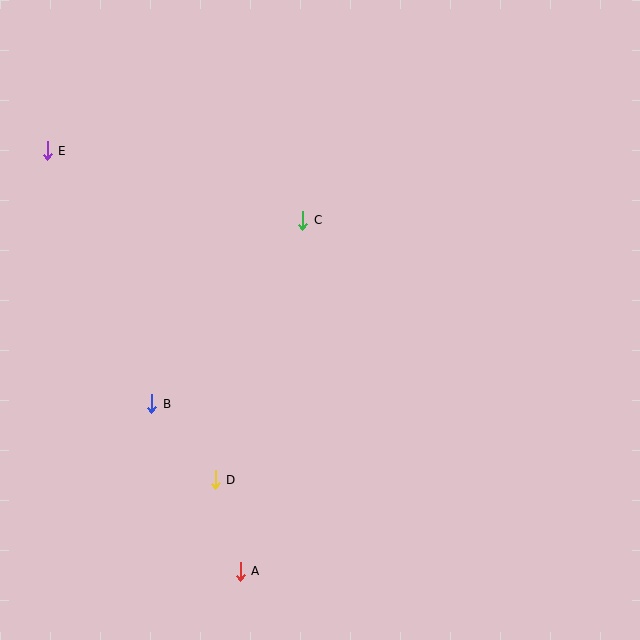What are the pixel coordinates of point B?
Point B is at (152, 404).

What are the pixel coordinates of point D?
Point D is at (215, 480).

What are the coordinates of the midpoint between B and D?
The midpoint between B and D is at (183, 442).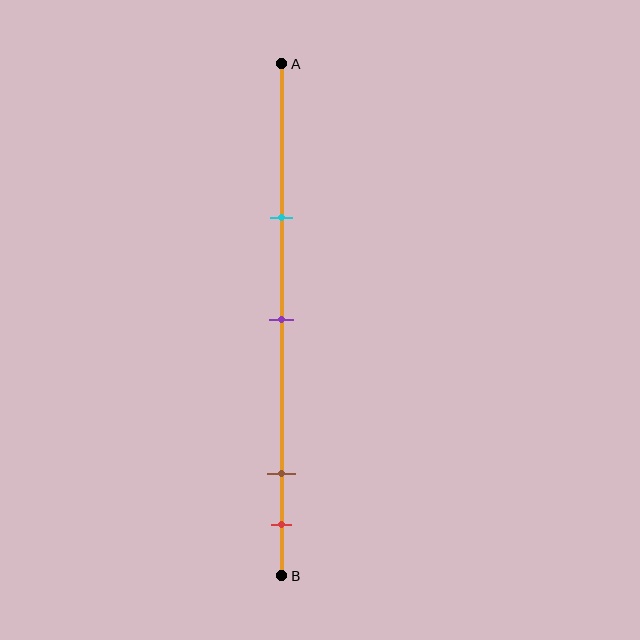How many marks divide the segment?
There are 4 marks dividing the segment.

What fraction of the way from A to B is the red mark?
The red mark is approximately 90% (0.9) of the way from A to B.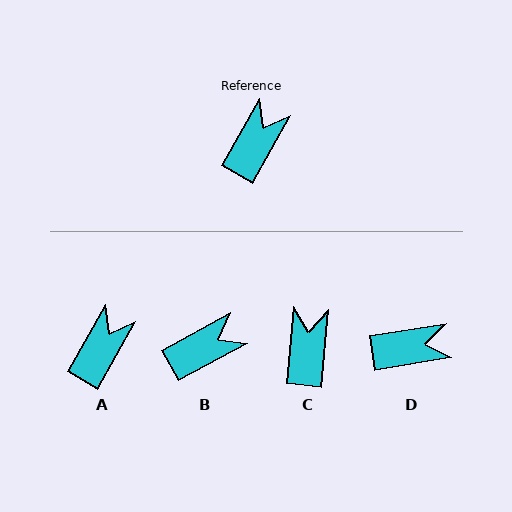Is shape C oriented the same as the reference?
No, it is off by about 24 degrees.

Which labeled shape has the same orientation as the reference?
A.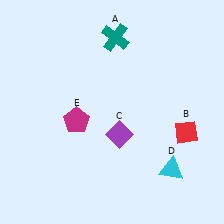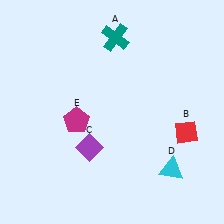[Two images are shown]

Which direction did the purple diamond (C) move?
The purple diamond (C) moved left.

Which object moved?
The purple diamond (C) moved left.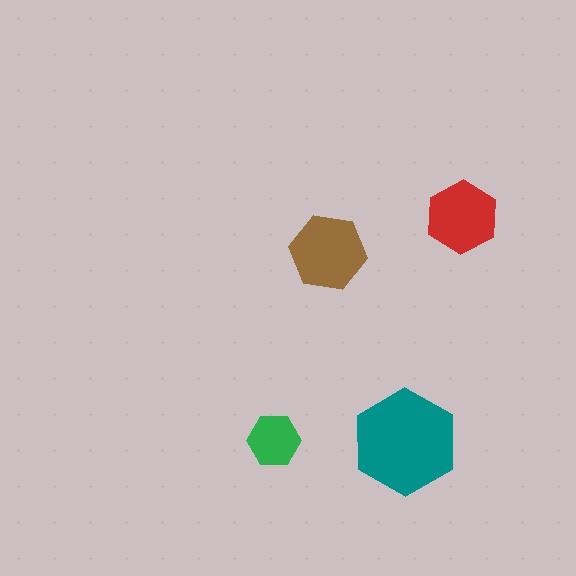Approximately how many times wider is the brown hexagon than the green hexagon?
About 1.5 times wider.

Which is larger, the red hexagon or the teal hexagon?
The teal one.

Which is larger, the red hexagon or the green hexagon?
The red one.